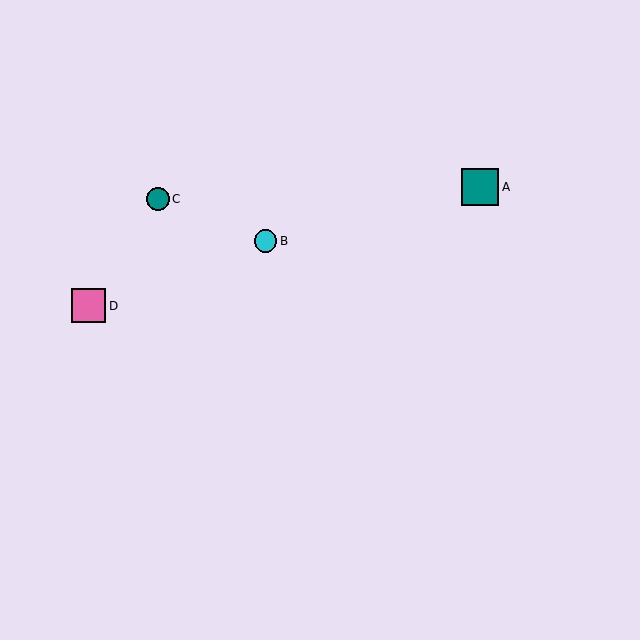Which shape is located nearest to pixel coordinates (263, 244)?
The cyan circle (labeled B) at (266, 241) is nearest to that location.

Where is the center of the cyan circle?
The center of the cyan circle is at (266, 241).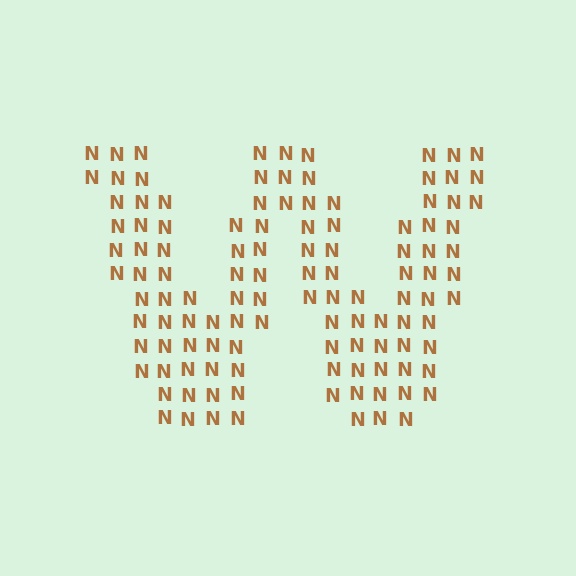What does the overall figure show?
The overall figure shows the letter W.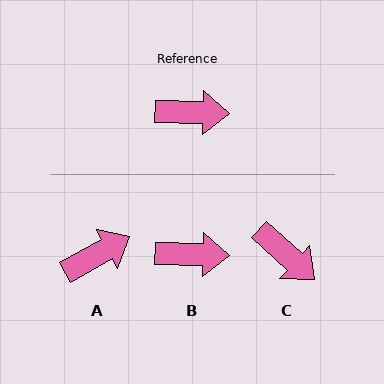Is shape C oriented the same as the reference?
No, it is off by about 41 degrees.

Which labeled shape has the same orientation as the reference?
B.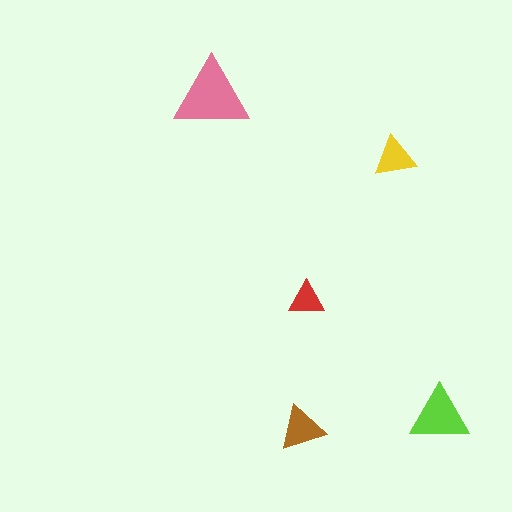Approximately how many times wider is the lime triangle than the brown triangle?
About 1.5 times wider.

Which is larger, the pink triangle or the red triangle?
The pink one.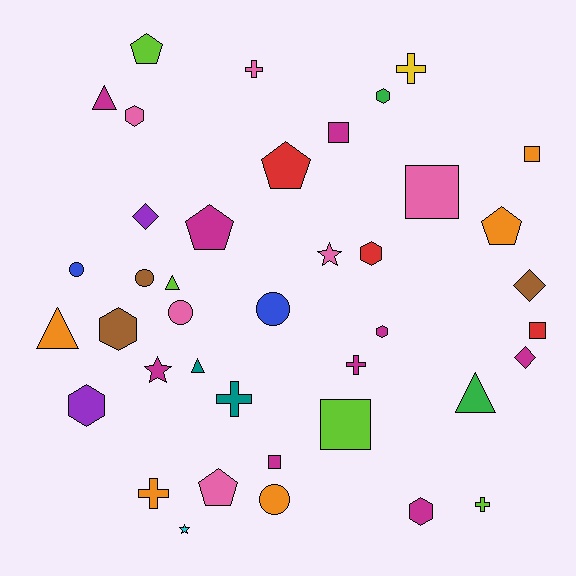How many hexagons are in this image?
There are 7 hexagons.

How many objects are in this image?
There are 40 objects.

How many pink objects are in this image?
There are 6 pink objects.